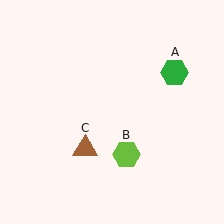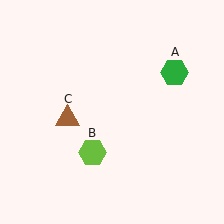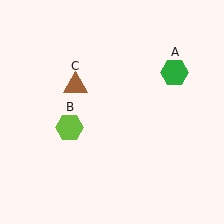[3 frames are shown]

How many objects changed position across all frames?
2 objects changed position: lime hexagon (object B), brown triangle (object C).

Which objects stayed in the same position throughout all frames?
Green hexagon (object A) remained stationary.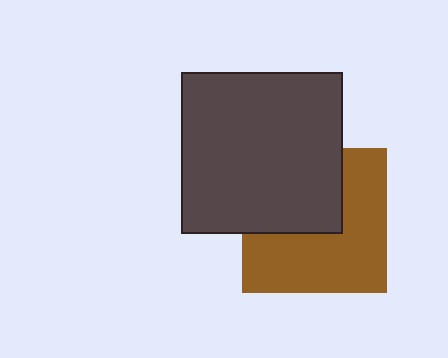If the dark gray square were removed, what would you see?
You would see the complete brown square.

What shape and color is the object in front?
The object in front is a dark gray square.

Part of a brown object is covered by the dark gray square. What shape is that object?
It is a square.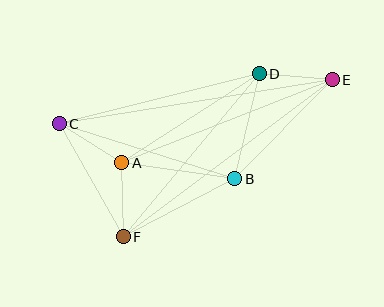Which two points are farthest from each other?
Points C and E are farthest from each other.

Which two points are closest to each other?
Points D and E are closest to each other.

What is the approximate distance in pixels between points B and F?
The distance between B and F is approximately 126 pixels.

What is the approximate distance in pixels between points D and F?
The distance between D and F is approximately 212 pixels.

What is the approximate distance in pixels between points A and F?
The distance between A and F is approximately 74 pixels.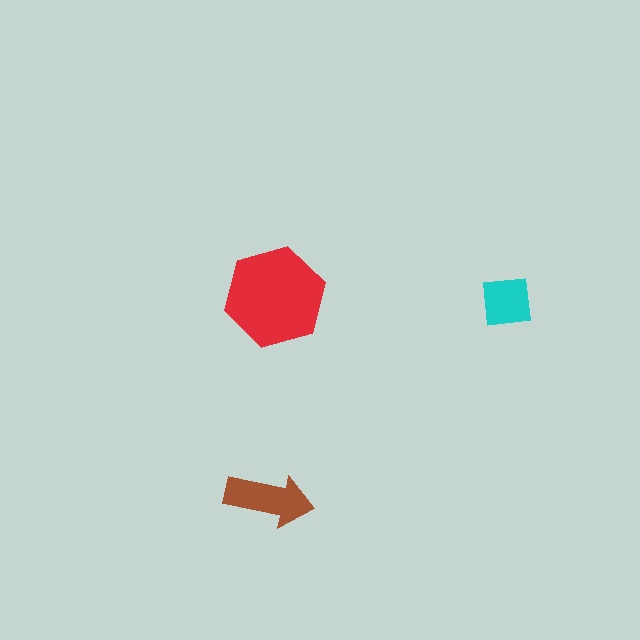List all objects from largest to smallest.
The red hexagon, the brown arrow, the cyan square.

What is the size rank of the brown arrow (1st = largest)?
2nd.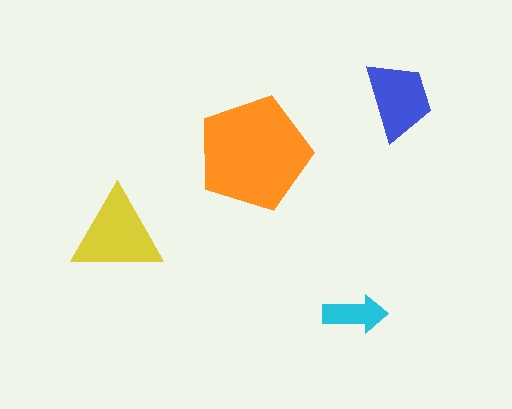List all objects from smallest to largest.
The cyan arrow, the blue trapezoid, the yellow triangle, the orange pentagon.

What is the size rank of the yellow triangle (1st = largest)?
2nd.